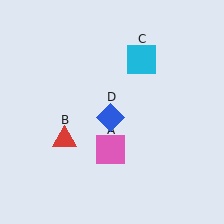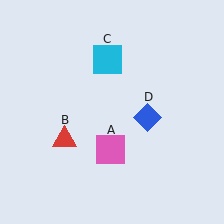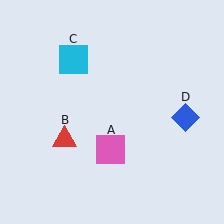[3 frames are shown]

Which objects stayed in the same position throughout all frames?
Pink square (object A) and red triangle (object B) remained stationary.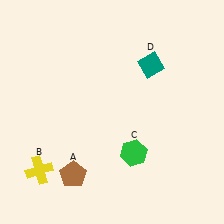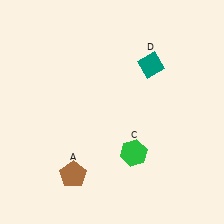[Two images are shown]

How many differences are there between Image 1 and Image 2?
There is 1 difference between the two images.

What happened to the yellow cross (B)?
The yellow cross (B) was removed in Image 2. It was in the bottom-left area of Image 1.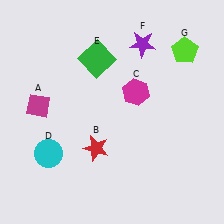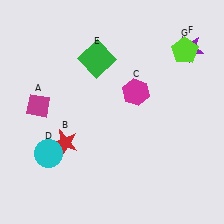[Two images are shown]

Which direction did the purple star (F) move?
The purple star (F) moved right.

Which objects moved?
The objects that moved are: the red star (B), the purple star (F).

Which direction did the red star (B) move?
The red star (B) moved left.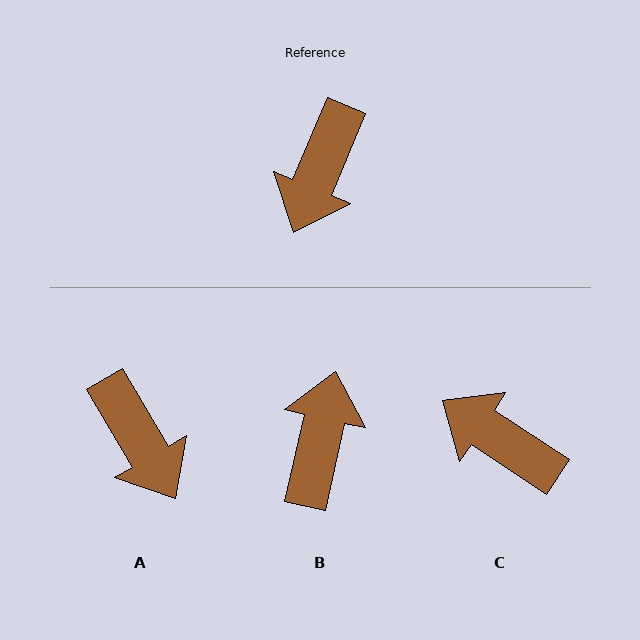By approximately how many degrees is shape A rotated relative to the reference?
Approximately 53 degrees counter-clockwise.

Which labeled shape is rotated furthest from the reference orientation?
B, about 170 degrees away.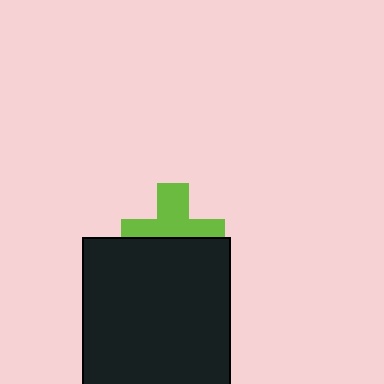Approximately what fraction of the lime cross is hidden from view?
Roughly 46% of the lime cross is hidden behind the black square.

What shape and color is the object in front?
The object in front is a black square.